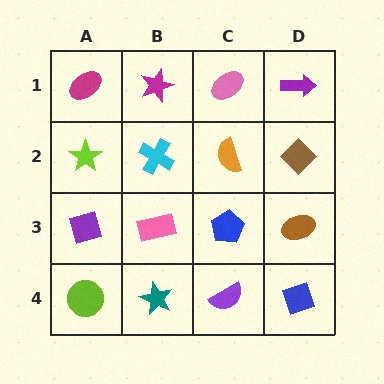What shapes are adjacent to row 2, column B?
A magenta star (row 1, column B), a pink rectangle (row 3, column B), a lime star (row 2, column A), an orange semicircle (row 2, column C).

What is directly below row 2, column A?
A purple diamond.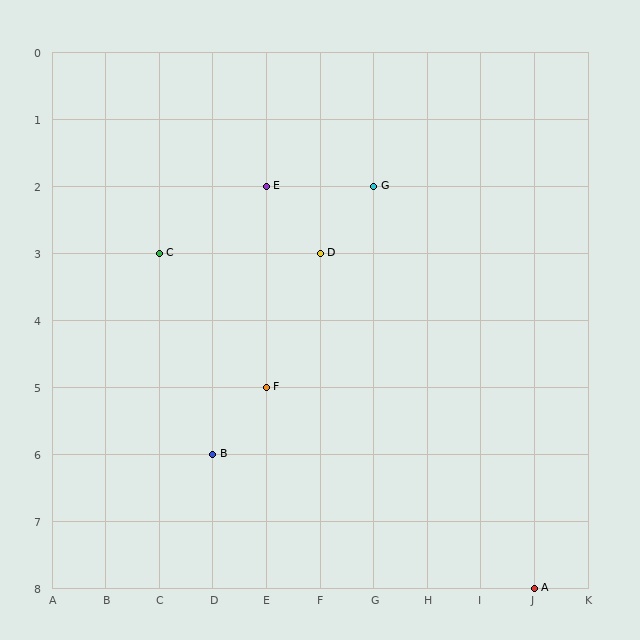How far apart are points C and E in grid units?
Points C and E are 2 columns and 1 row apart (about 2.2 grid units diagonally).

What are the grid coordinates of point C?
Point C is at grid coordinates (C, 3).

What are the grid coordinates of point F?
Point F is at grid coordinates (E, 5).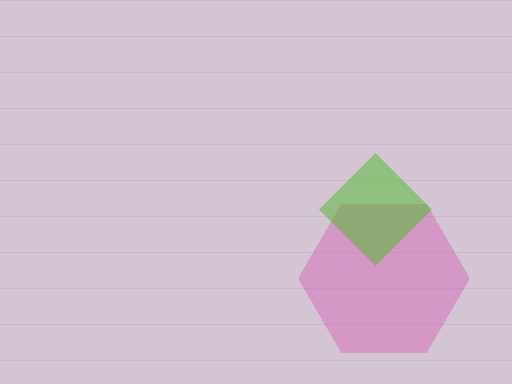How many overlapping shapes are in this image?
There are 2 overlapping shapes in the image.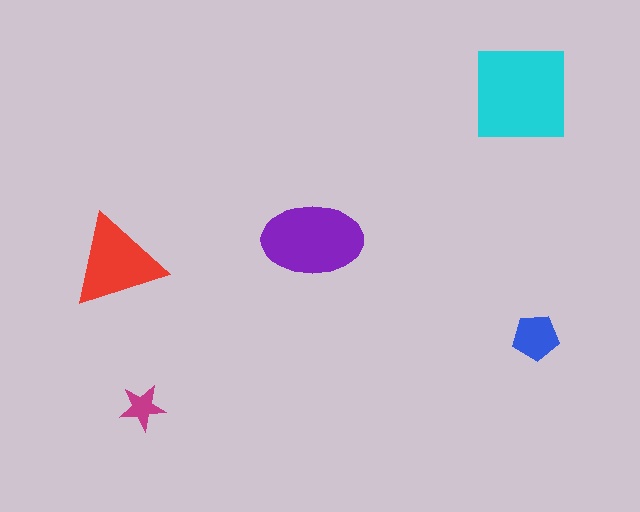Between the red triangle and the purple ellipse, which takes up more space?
The purple ellipse.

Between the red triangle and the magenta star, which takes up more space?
The red triangle.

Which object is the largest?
The cyan square.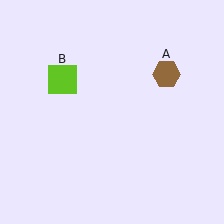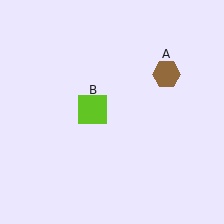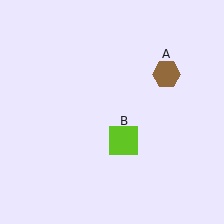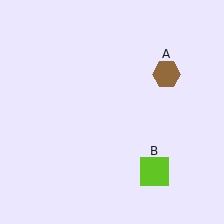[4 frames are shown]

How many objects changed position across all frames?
1 object changed position: lime square (object B).